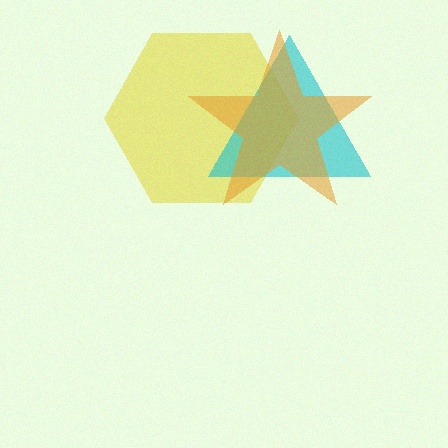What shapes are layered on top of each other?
The layered shapes are: a yellow hexagon, a cyan triangle, an orange star.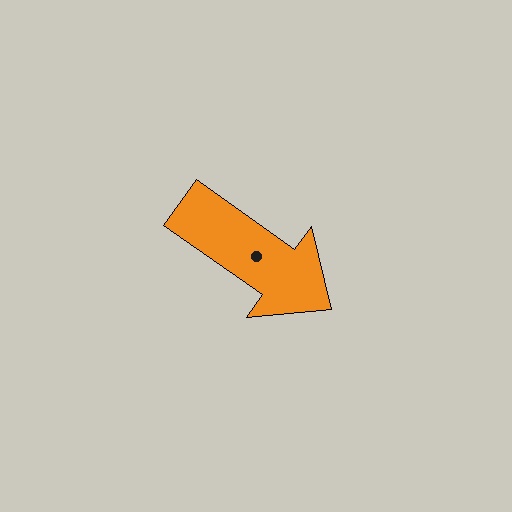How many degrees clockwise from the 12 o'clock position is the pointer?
Approximately 125 degrees.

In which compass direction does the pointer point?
Southeast.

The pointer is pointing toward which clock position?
Roughly 4 o'clock.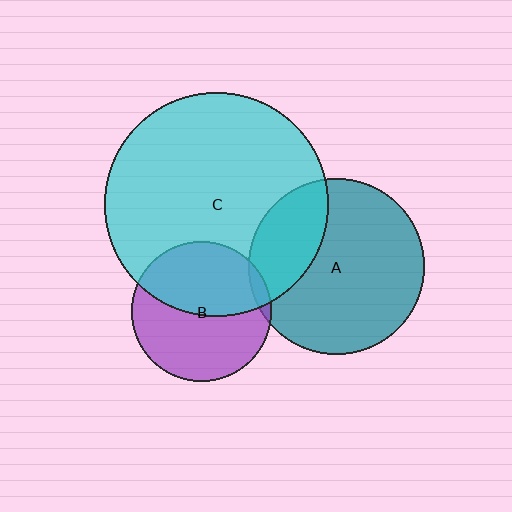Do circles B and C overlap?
Yes.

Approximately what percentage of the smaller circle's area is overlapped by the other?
Approximately 45%.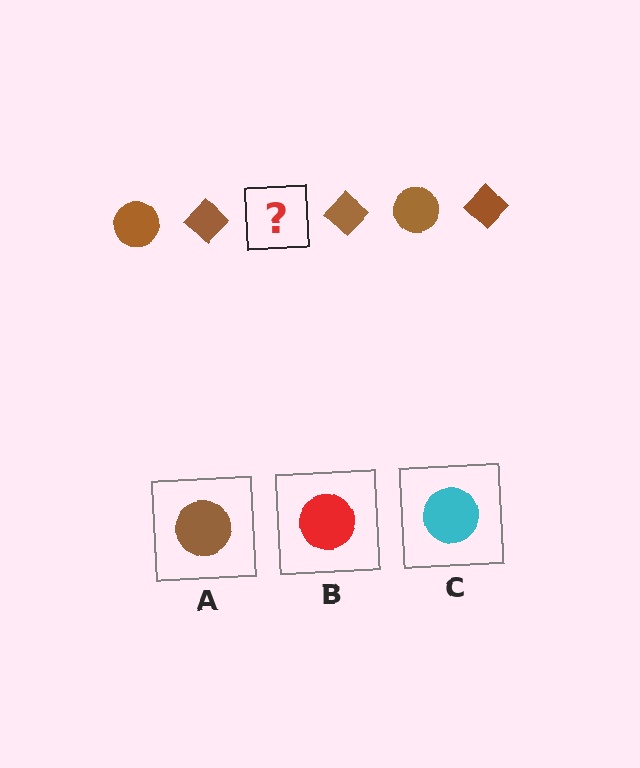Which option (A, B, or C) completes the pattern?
A.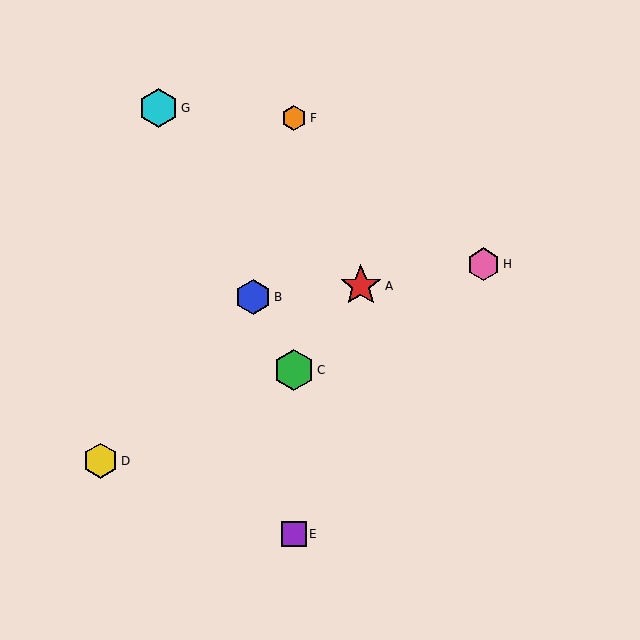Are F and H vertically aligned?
No, F is at x≈294 and H is at x≈484.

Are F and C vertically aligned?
Yes, both are at x≈294.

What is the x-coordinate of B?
Object B is at x≈253.